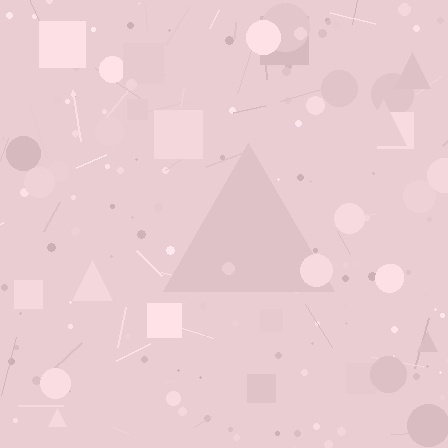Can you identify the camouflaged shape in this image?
The camouflaged shape is a triangle.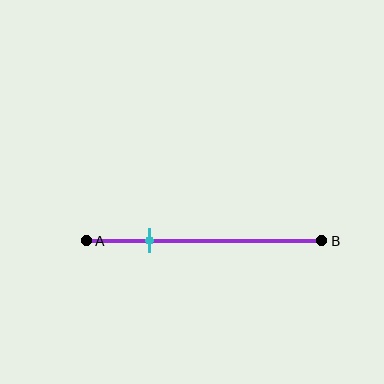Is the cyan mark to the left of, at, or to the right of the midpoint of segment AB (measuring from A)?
The cyan mark is to the left of the midpoint of segment AB.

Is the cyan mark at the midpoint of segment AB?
No, the mark is at about 25% from A, not at the 50% midpoint.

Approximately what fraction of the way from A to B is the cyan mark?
The cyan mark is approximately 25% of the way from A to B.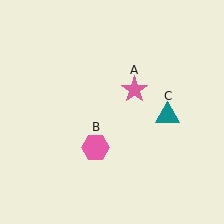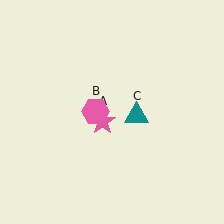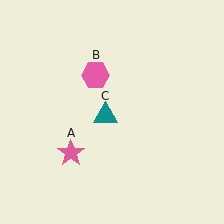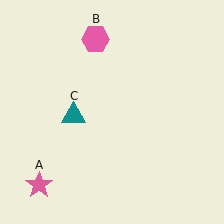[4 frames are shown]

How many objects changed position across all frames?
3 objects changed position: pink star (object A), pink hexagon (object B), teal triangle (object C).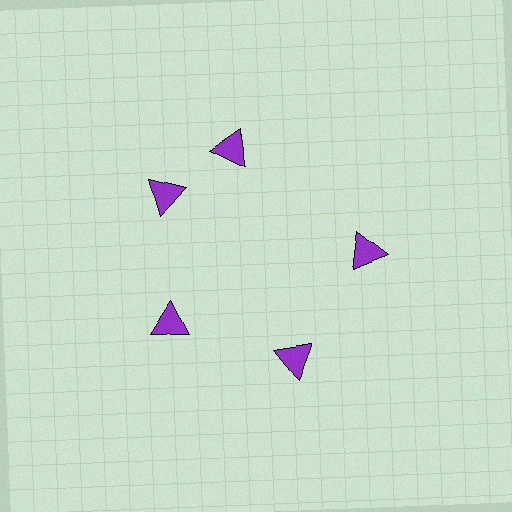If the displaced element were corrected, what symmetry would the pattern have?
It would have 5-fold rotational symmetry — the pattern would map onto itself every 72 degrees.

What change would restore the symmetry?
The symmetry would be restored by rotating it back into even spacing with its neighbors so that all 5 triangles sit at equal angles and equal distance from the center.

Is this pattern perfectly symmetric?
No. The 5 purple triangles are arranged in a ring, but one element near the 1 o'clock position is rotated out of alignment along the ring, breaking the 5-fold rotational symmetry.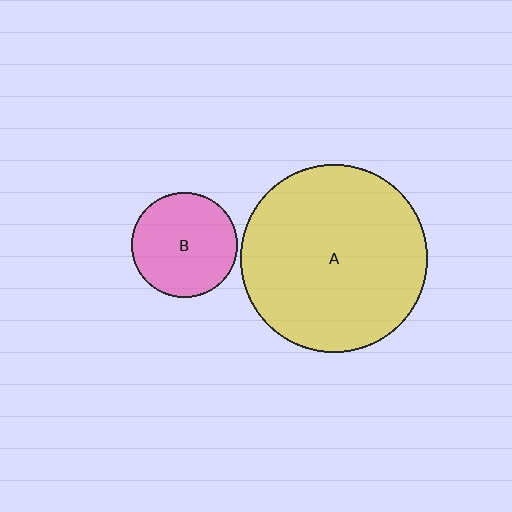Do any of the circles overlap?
No, none of the circles overlap.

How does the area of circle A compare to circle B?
Approximately 3.2 times.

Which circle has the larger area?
Circle A (yellow).